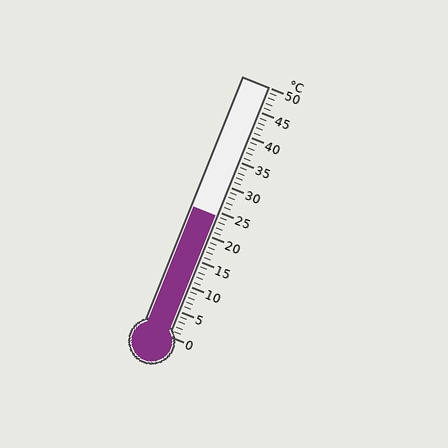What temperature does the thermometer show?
The thermometer shows approximately 24°C.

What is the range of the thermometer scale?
The thermometer scale ranges from 0°C to 50°C.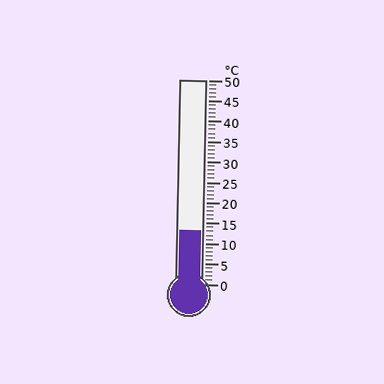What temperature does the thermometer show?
The thermometer shows approximately 13°C.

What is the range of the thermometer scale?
The thermometer scale ranges from 0°C to 50°C.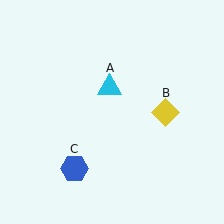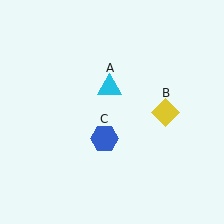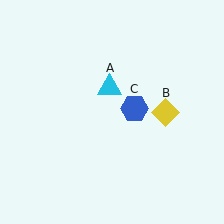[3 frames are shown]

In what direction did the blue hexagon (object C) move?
The blue hexagon (object C) moved up and to the right.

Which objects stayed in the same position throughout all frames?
Cyan triangle (object A) and yellow diamond (object B) remained stationary.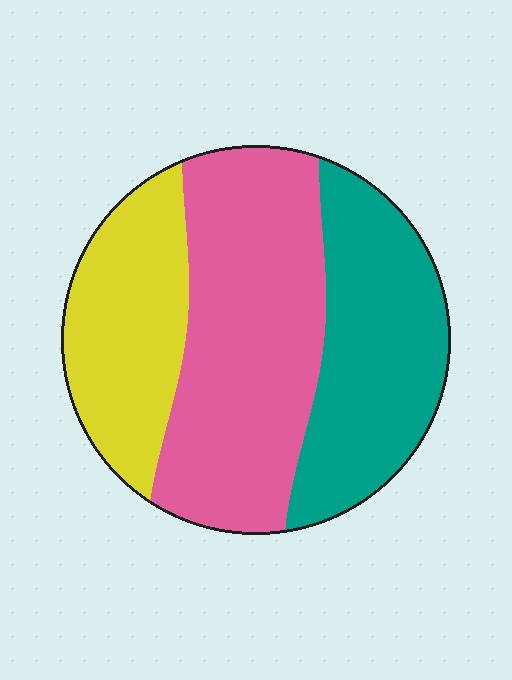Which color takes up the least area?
Yellow, at roughly 25%.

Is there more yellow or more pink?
Pink.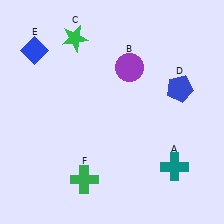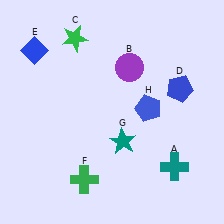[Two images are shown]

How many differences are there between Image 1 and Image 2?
There are 2 differences between the two images.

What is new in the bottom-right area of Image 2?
A teal star (G) was added in the bottom-right area of Image 2.